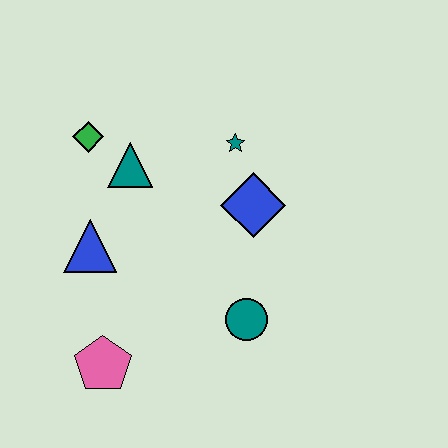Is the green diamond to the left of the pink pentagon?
Yes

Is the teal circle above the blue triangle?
No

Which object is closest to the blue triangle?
The teal triangle is closest to the blue triangle.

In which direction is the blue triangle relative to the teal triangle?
The blue triangle is below the teal triangle.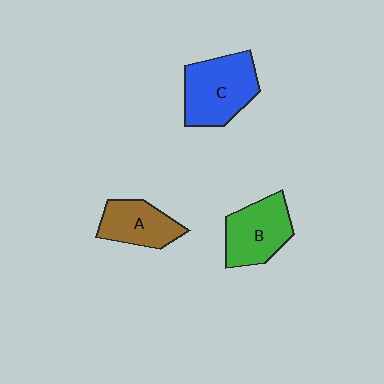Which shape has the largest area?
Shape C (blue).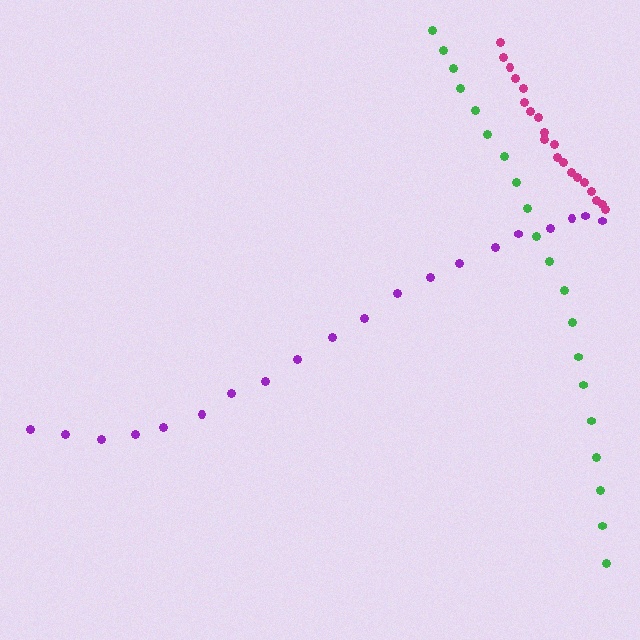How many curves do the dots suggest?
There are 3 distinct paths.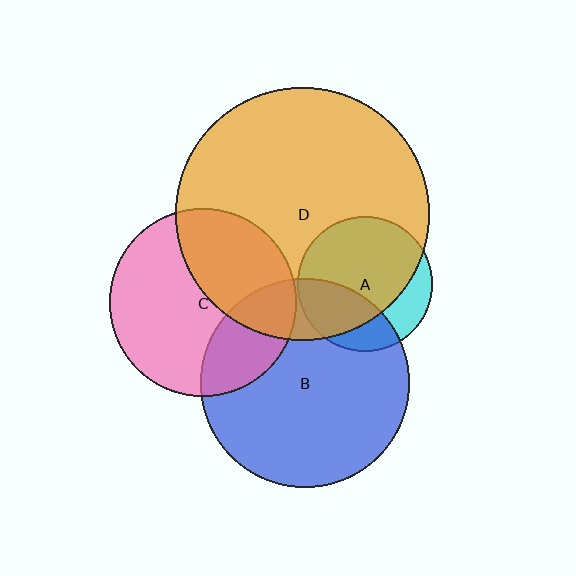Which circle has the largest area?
Circle D (orange).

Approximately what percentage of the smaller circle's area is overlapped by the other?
Approximately 75%.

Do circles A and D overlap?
Yes.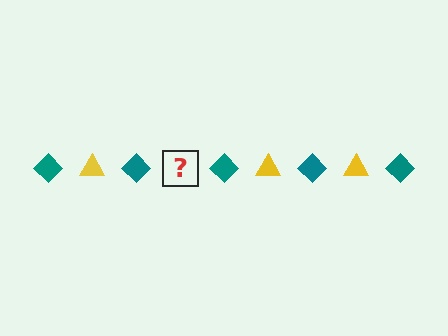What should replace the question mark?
The question mark should be replaced with a yellow triangle.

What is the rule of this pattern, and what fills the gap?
The rule is that the pattern alternates between teal diamond and yellow triangle. The gap should be filled with a yellow triangle.